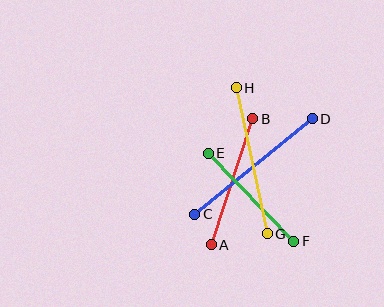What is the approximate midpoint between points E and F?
The midpoint is at approximately (251, 197) pixels.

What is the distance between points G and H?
The distance is approximately 150 pixels.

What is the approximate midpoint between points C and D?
The midpoint is at approximately (253, 166) pixels.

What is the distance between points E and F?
The distance is approximately 123 pixels.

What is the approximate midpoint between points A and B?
The midpoint is at approximately (232, 182) pixels.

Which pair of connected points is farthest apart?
Points C and D are farthest apart.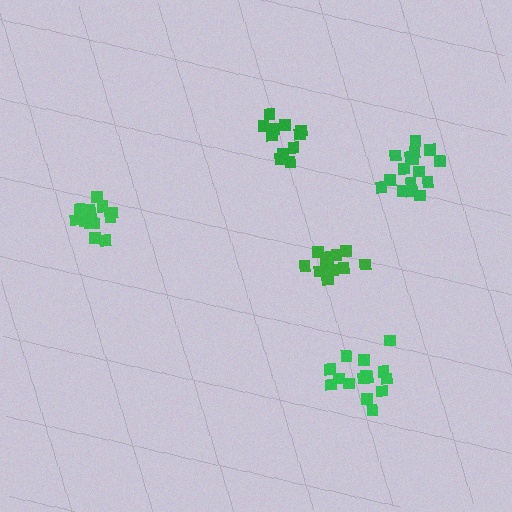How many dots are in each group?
Group 1: 15 dots, Group 2: 16 dots, Group 3: 11 dots, Group 4: 15 dots, Group 5: 15 dots (72 total).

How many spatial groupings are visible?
There are 5 spatial groupings.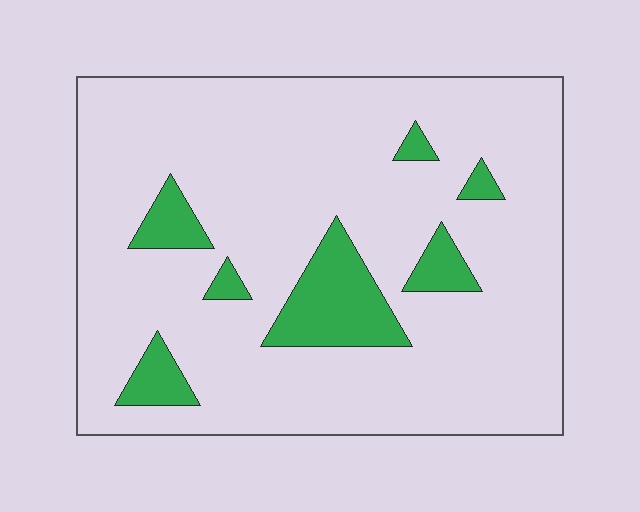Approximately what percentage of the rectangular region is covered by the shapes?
Approximately 15%.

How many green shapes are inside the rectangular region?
7.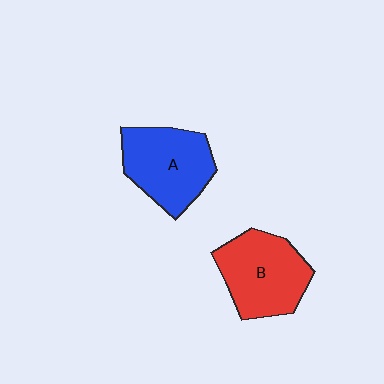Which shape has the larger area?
Shape B (red).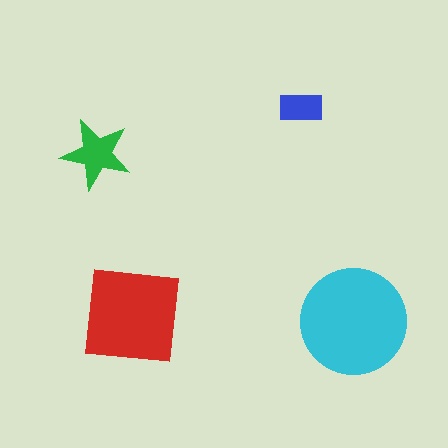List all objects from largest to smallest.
The cyan circle, the red square, the green star, the blue rectangle.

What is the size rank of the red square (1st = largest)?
2nd.